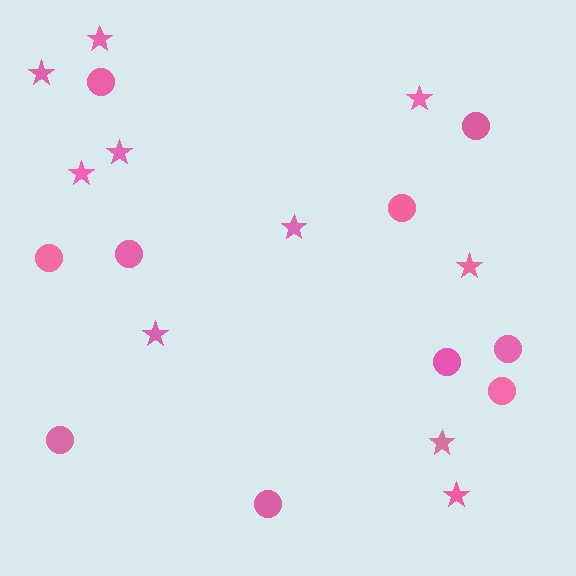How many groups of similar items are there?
There are 2 groups: one group of circles (10) and one group of stars (10).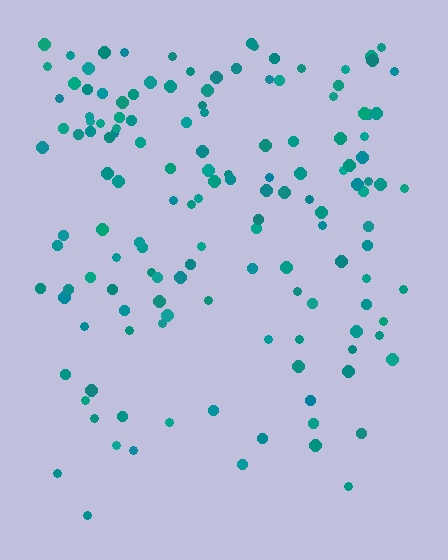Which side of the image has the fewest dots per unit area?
The bottom.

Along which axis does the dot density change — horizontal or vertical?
Vertical.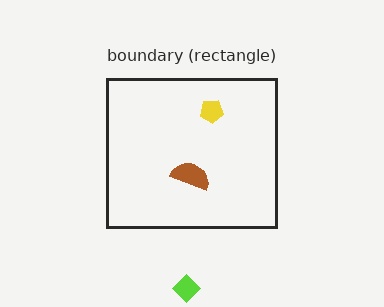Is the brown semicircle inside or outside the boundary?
Inside.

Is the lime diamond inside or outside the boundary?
Outside.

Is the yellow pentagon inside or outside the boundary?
Inside.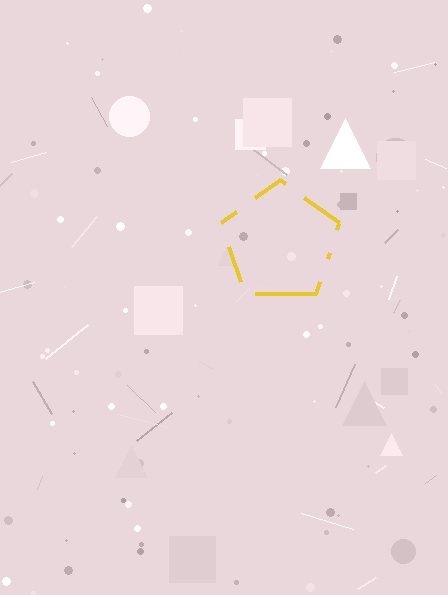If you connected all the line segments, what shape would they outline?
They would outline a pentagon.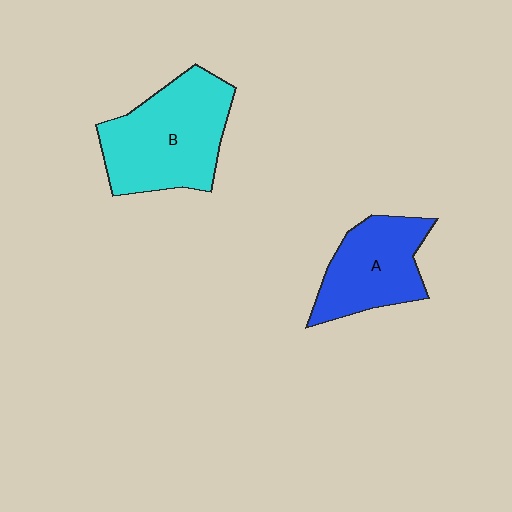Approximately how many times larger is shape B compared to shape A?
Approximately 1.4 times.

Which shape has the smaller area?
Shape A (blue).